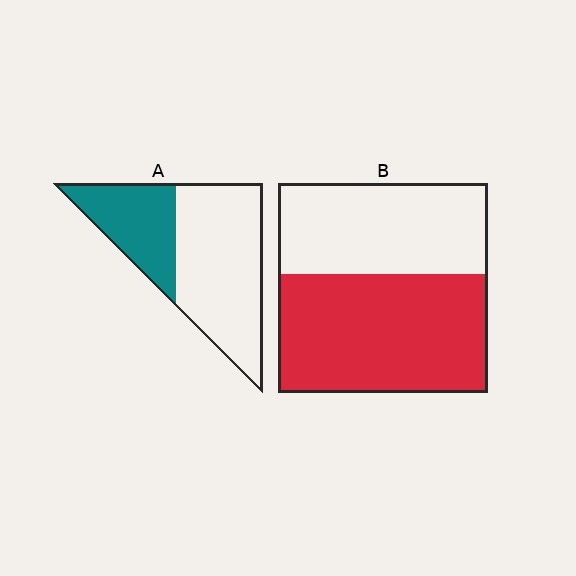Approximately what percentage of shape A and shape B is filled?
A is approximately 35% and B is approximately 55%.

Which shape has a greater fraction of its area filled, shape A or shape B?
Shape B.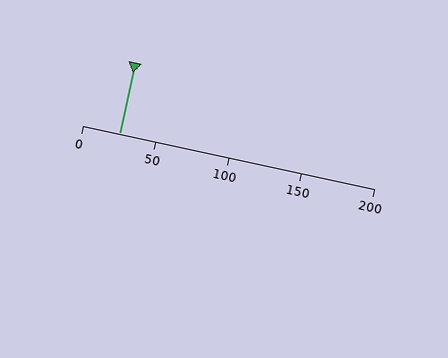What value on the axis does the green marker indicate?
The marker indicates approximately 25.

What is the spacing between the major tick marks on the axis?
The major ticks are spaced 50 apart.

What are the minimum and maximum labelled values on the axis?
The axis runs from 0 to 200.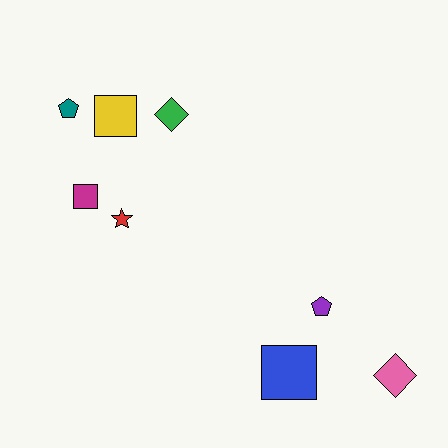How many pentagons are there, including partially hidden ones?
There are 2 pentagons.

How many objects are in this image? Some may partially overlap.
There are 8 objects.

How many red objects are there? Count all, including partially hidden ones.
There is 1 red object.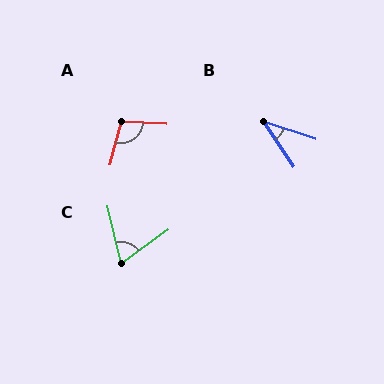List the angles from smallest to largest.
B (37°), C (67°), A (102°).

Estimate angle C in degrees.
Approximately 67 degrees.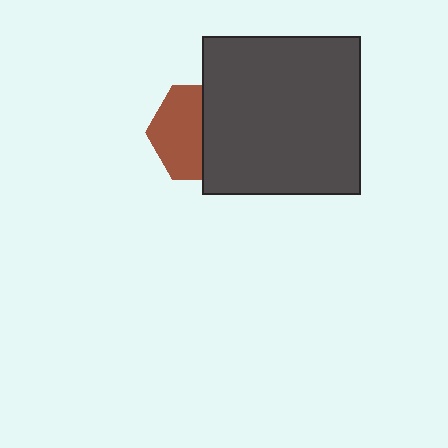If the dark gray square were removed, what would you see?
You would see the complete brown hexagon.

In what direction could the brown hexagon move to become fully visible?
The brown hexagon could move left. That would shift it out from behind the dark gray square entirely.